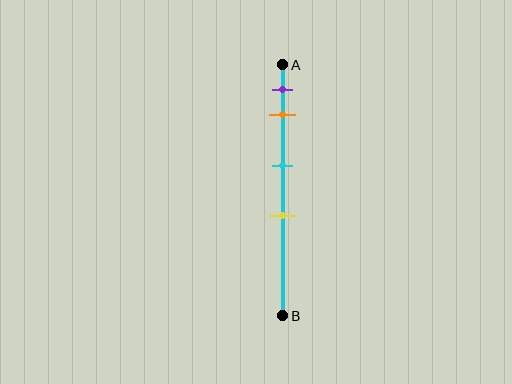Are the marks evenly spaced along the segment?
No, the marks are not evenly spaced.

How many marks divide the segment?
There are 4 marks dividing the segment.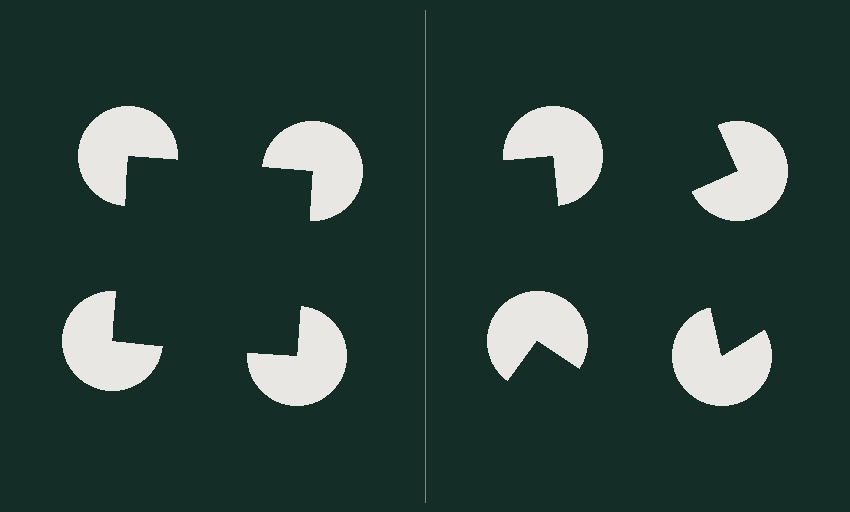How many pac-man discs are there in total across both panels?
8 — 4 on each side.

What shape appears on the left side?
An illusory square.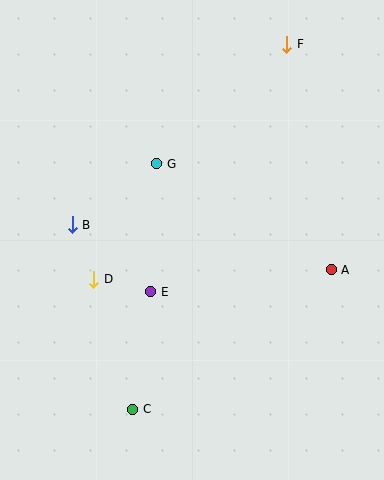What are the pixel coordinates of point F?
Point F is at (287, 44).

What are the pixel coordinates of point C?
Point C is at (133, 409).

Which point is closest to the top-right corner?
Point F is closest to the top-right corner.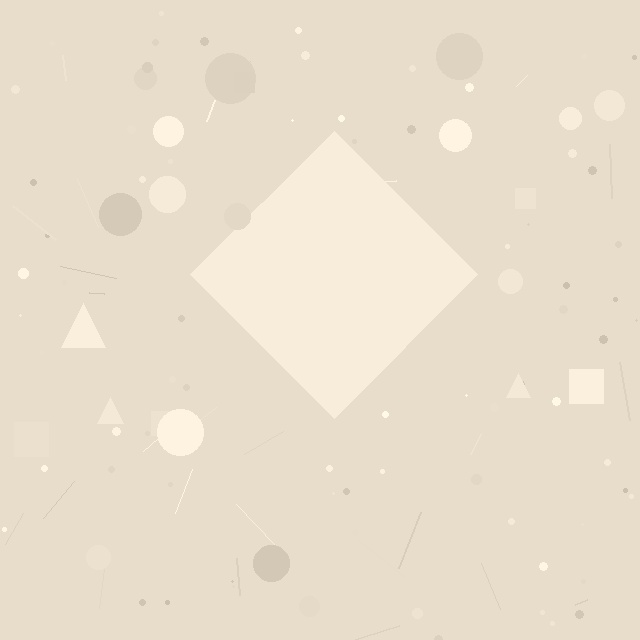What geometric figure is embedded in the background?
A diamond is embedded in the background.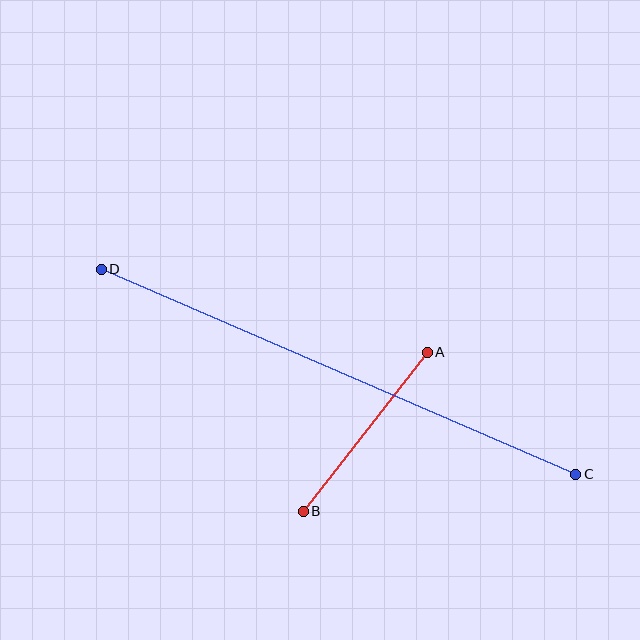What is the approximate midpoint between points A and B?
The midpoint is at approximately (365, 432) pixels.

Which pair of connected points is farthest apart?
Points C and D are farthest apart.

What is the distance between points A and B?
The distance is approximately 202 pixels.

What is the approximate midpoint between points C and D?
The midpoint is at approximately (338, 372) pixels.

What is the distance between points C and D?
The distance is approximately 517 pixels.